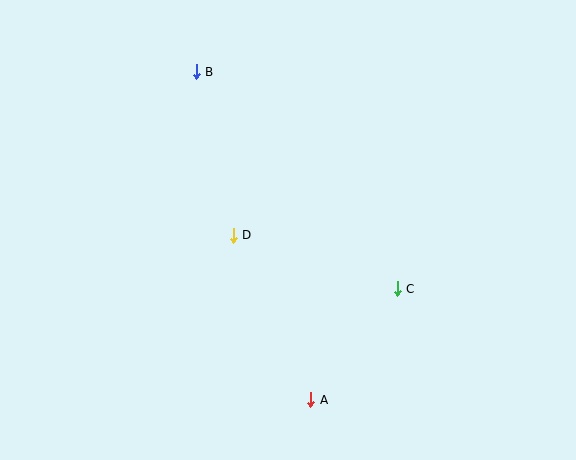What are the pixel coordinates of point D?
Point D is at (233, 235).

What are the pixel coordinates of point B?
Point B is at (196, 72).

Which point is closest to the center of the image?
Point D at (233, 235) is closest to the center.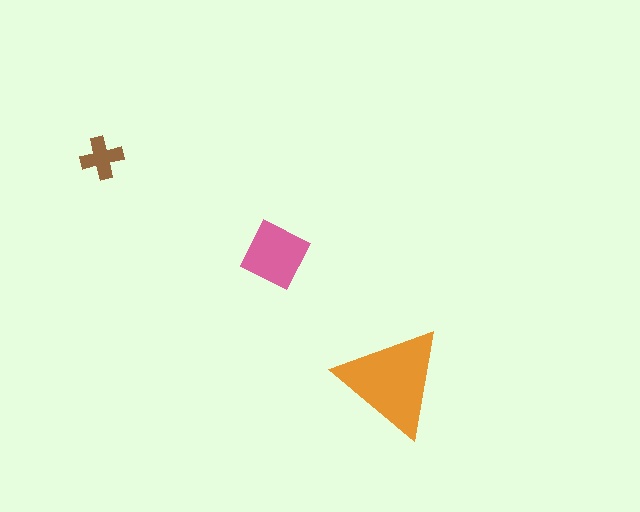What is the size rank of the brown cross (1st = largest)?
3rd.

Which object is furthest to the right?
The orange triangle is rightmost.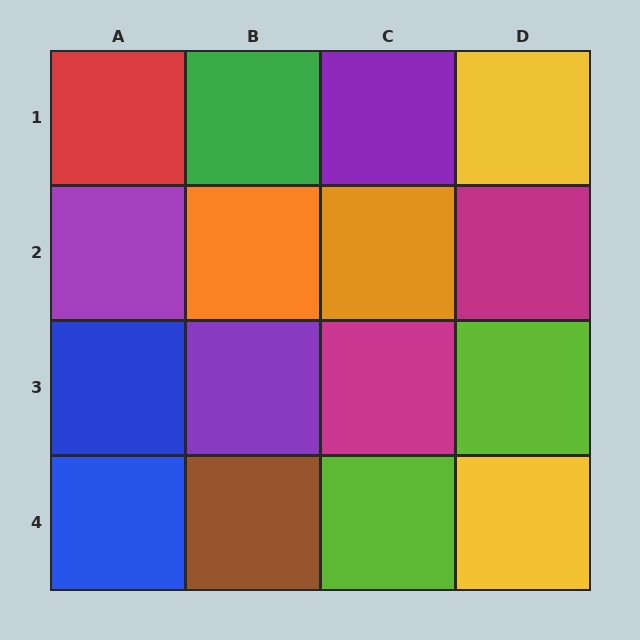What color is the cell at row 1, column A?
Red.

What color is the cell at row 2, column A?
Purple.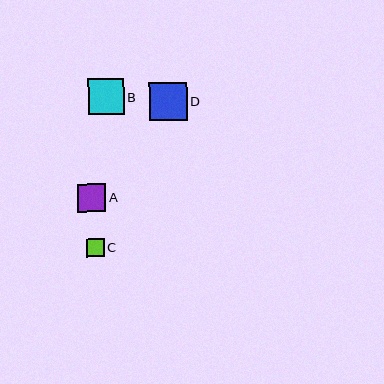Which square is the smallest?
Square C is the smallest with a size of approximately 18 pixels.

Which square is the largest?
Square D is the largest with a size of approximately 38 pixels.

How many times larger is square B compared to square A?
Square B is approximately 1.3 times the size of square A.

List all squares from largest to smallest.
From largest to smallest: D, B, A, C.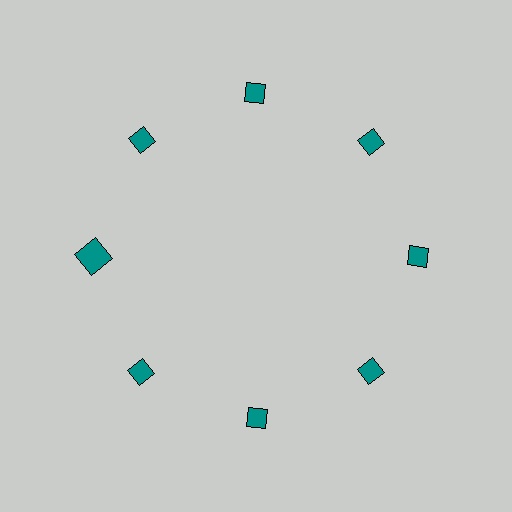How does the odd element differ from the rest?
It has a different shape: square instead of diamond.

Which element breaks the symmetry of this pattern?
The teal square at roughly the 9 o'clock position breaks the symmetry. All other shapes are teal diamonds.